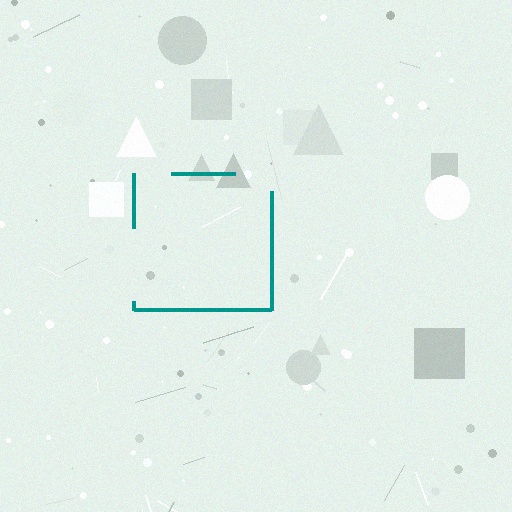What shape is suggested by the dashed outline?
The dashed outline suggests a square.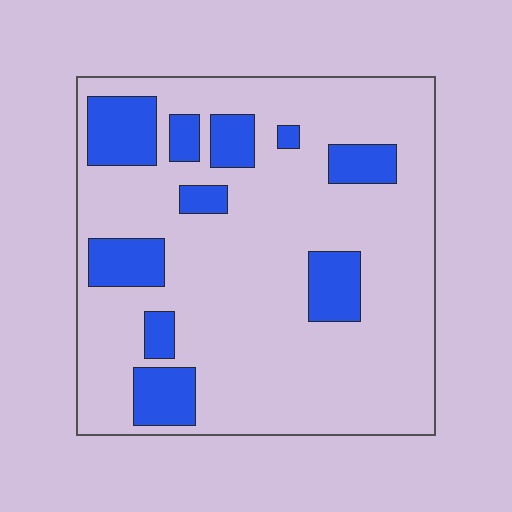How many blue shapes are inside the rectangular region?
10.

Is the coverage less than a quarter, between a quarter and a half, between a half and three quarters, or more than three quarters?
Less than a quarter.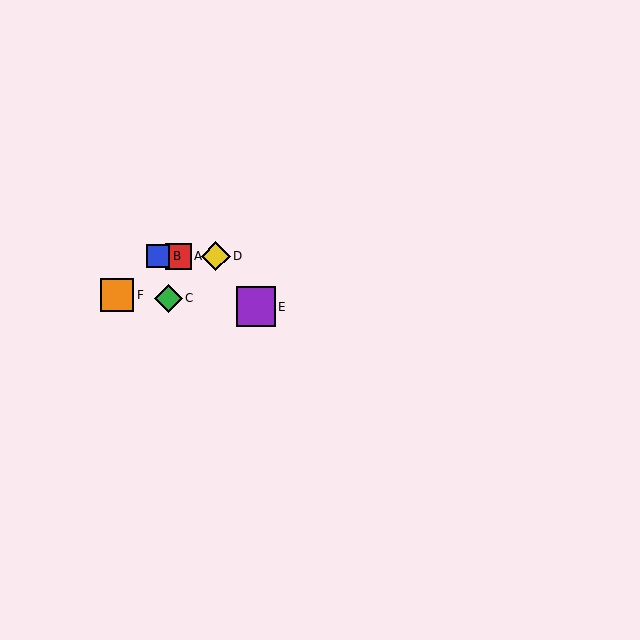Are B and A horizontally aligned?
Yes, both are at y≈256.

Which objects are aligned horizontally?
Objects A, B, D are aligned horizontally.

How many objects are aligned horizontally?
3 objects (A, B, D) are aligned horizontally.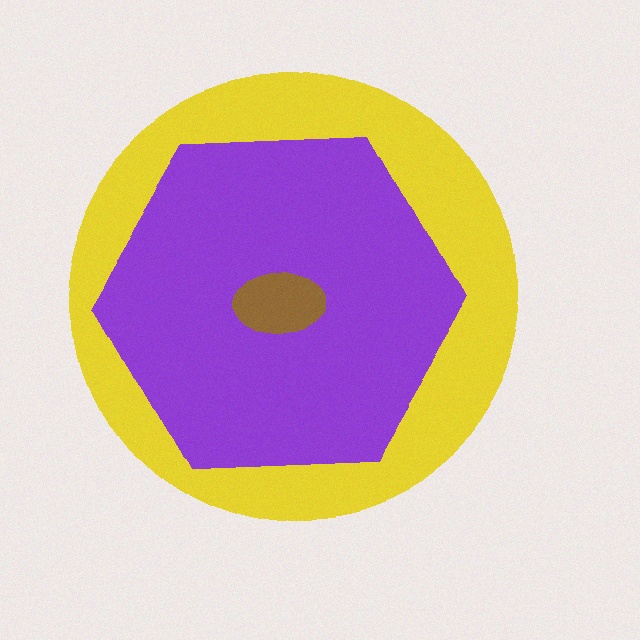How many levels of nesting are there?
3.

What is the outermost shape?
The yellow circle.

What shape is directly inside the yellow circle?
The purple hexagon.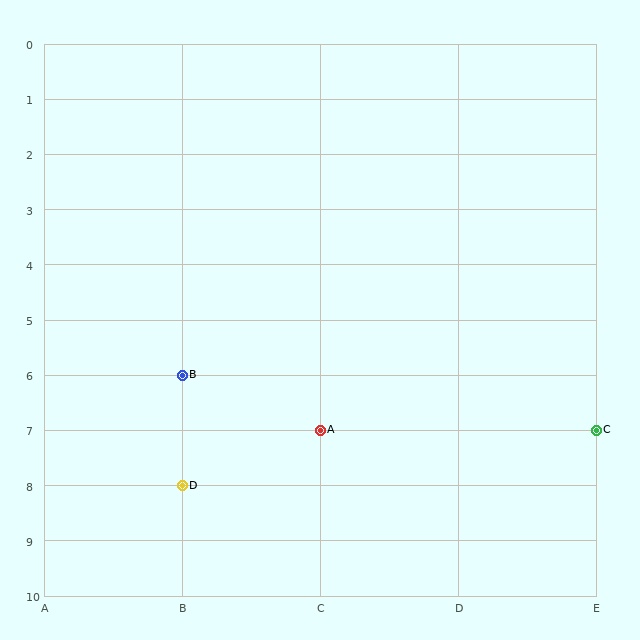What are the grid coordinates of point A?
Point A is at grid coordinates (C, 7).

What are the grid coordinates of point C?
Point C is at grid coordinates (E, 7).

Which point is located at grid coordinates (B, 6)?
Point B is at (B, 6).